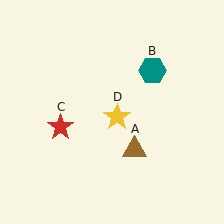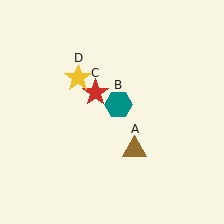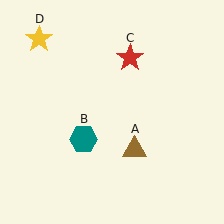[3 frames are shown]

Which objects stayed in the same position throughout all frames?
Brown triangle (object A) remained stationary.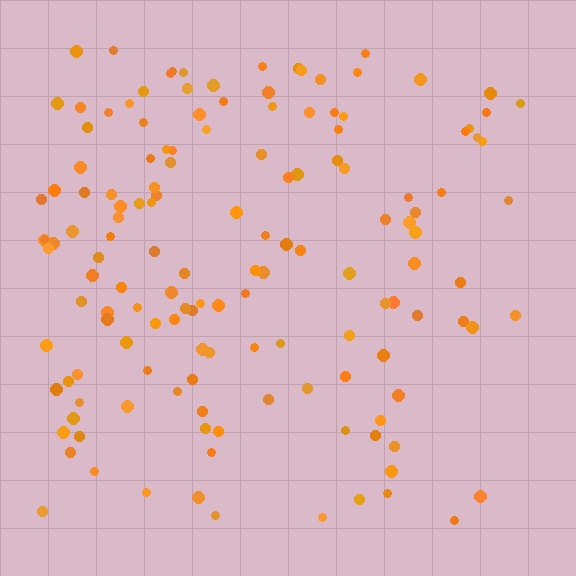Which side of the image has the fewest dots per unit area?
The right.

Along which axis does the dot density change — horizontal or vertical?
Horizontal.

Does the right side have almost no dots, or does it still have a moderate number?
Still a moderate number, just noticeably fewer than the left.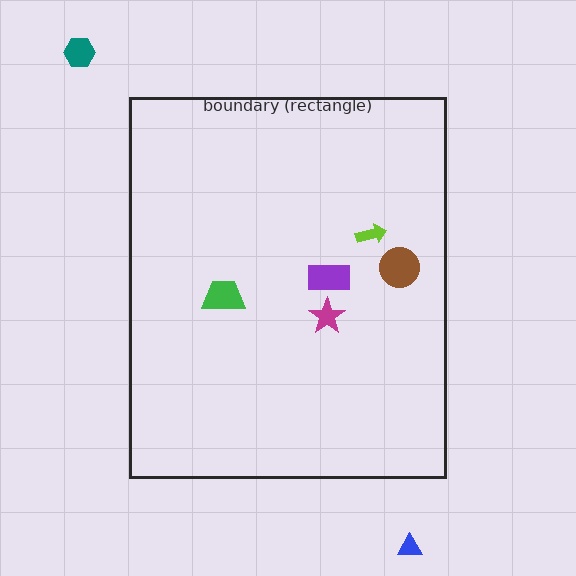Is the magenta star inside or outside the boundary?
Inside.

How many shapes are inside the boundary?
5 inside, 2 outside.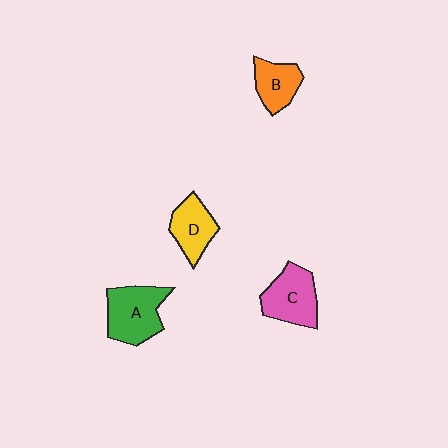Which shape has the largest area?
Shape A (green).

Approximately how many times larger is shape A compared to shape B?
Approximately 1.6 times.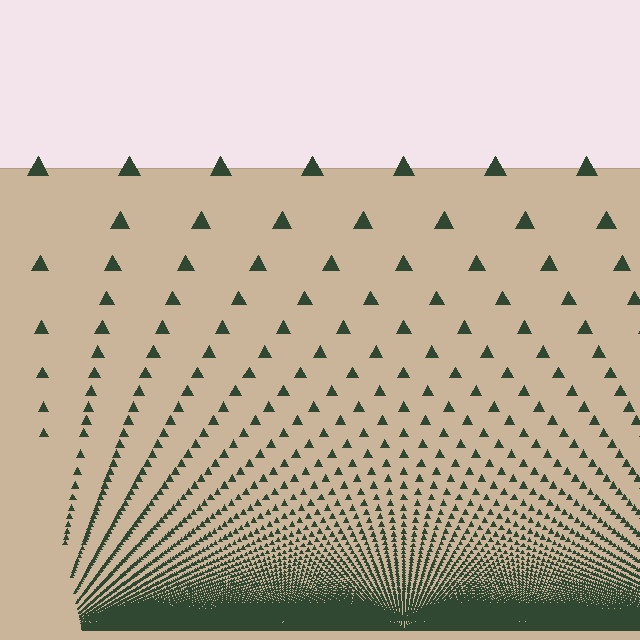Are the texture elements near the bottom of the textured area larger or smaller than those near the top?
Smaller. The gradient is inverted — elements near the bottom are smaller and denser.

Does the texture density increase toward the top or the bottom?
Density increases toward the bottom.